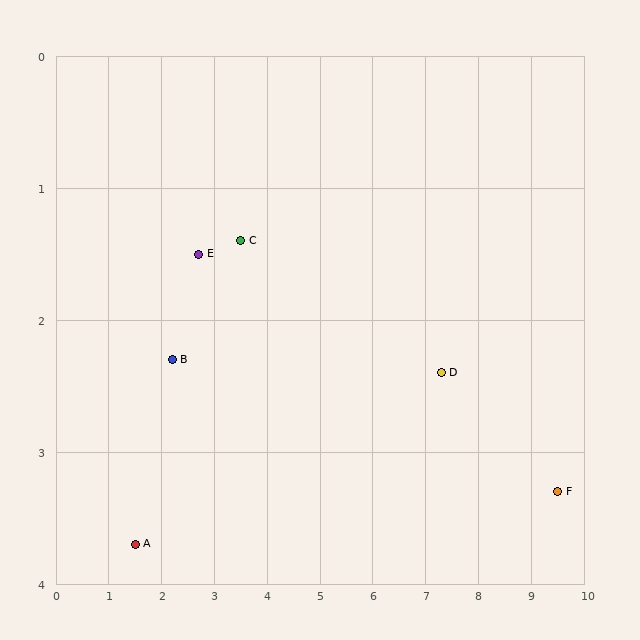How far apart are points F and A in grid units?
Points F and A are about 8.0 grid units apart.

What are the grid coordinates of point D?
Point D is at approximately (7.3, 2.4).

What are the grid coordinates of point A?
Point A is at approximately (1.5, 3.7).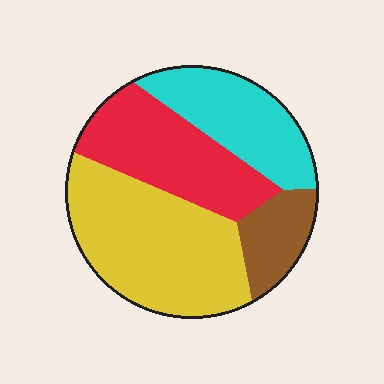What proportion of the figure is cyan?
Cyan takes up about one fifth (1/5) of the figure.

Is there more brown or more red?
Red.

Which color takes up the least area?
Brown, at roughly 10%.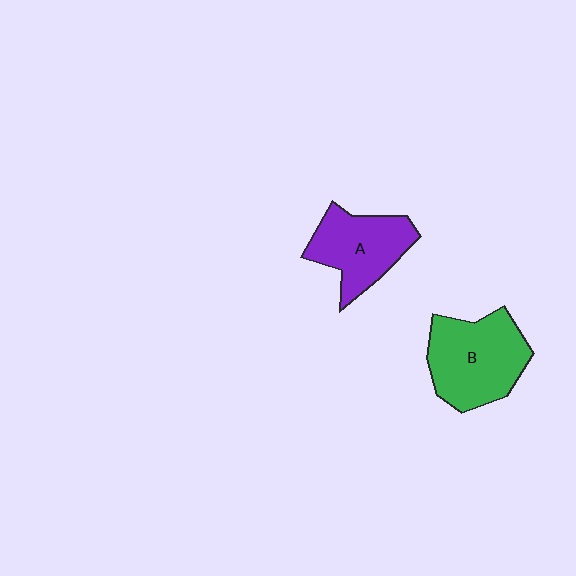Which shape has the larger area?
Shape B (green).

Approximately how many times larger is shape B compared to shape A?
Approximately 1.2 times.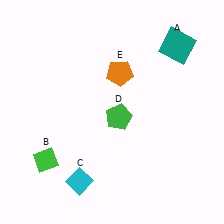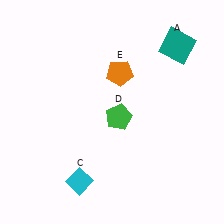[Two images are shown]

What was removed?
The green diamond (B) was removed in Image 2.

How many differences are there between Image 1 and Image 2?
There is 1 difference between the two images.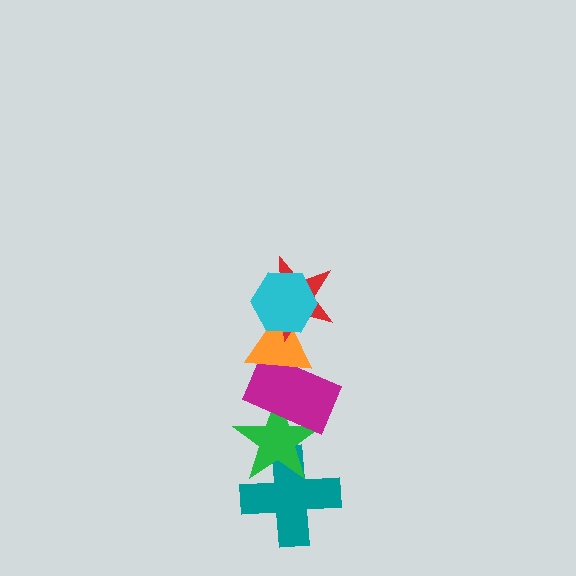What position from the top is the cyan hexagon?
The cyan hexagon is 1st from the top.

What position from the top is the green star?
The green star is 5th from the top.